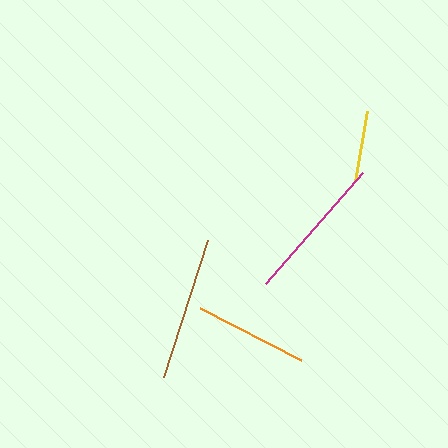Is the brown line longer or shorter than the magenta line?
The magenta line is longer than the brown line.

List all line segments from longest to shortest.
From longest to shortest: magenta, brown, orange, yellow.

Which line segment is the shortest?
The yellow line is the shortest at approximately 71 pixels.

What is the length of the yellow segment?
The yellow segment is approximately 71 pixels long.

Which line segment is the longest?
The magenta line is the longest at approximately 147 pixels.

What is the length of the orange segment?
The orange segment is approximately 113 pixels long.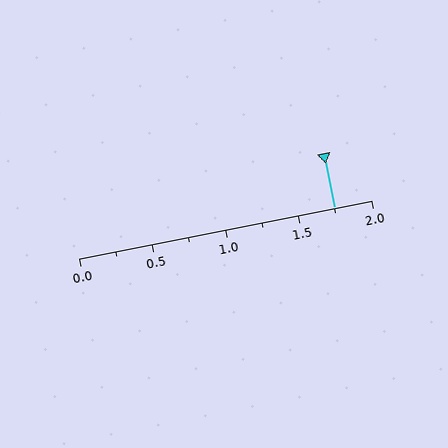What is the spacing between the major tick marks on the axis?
The major ticks are spaced 0.5 apart.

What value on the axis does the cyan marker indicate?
The marker indicates approximately 1.75.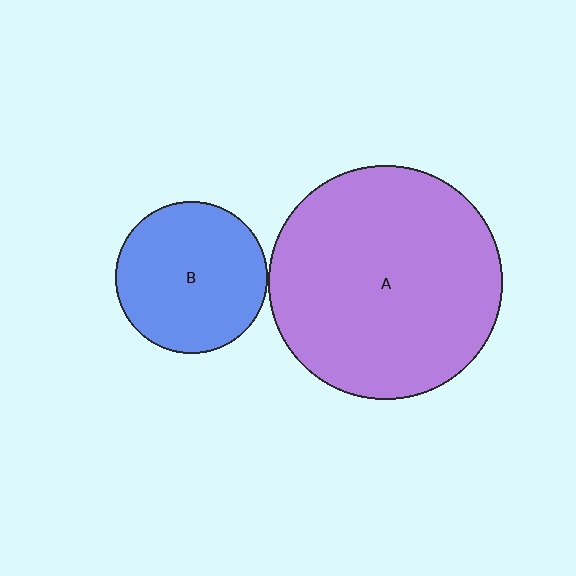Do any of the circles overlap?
No, none of the circles overlap.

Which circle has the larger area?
Circle A (purple).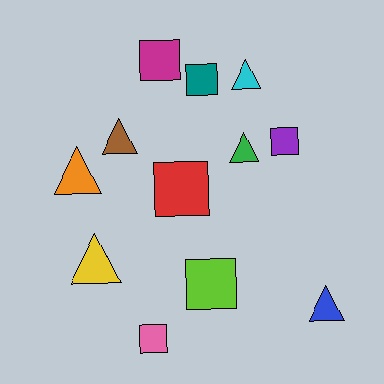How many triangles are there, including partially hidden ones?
There are 6 triangles.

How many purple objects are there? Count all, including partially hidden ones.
There is 1 purple object.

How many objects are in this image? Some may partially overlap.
There are 12 objects.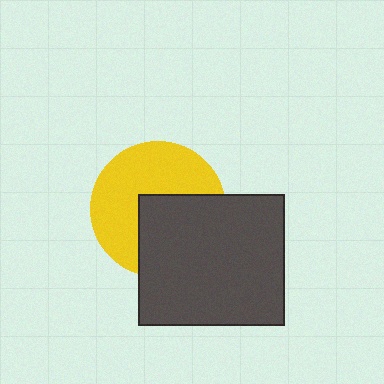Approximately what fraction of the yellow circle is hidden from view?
Roughly 44% of the yellow circle is hidden behind the dark gray rectangle.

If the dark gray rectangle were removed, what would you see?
You would see the complete yellow circle.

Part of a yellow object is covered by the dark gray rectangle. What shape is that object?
It is a circle.